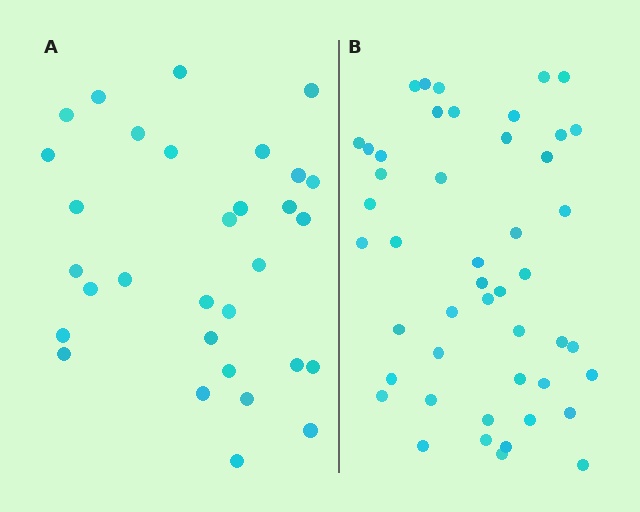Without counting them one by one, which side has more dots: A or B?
Region B (the right region) has more dots.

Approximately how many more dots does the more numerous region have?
Region B has approximately 15 more dots than region A.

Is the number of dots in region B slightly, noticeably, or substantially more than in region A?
Region B has substantially more. The ratio is roughly 1.5 to 1.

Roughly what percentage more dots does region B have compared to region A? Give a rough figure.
About 50% more.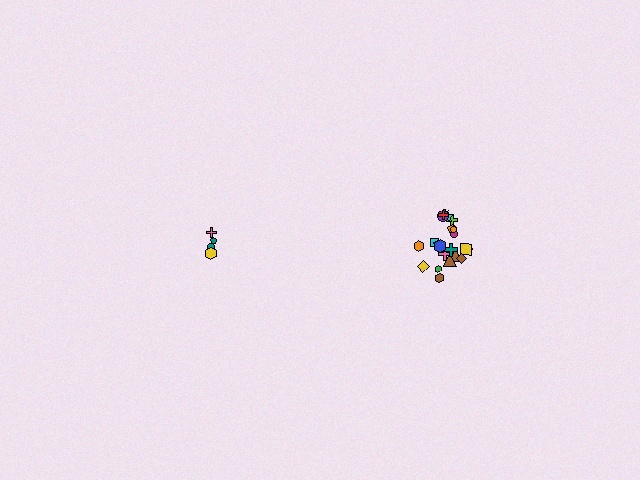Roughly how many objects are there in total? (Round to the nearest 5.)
Roughly 25 objects in total.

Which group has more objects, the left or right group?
The right group.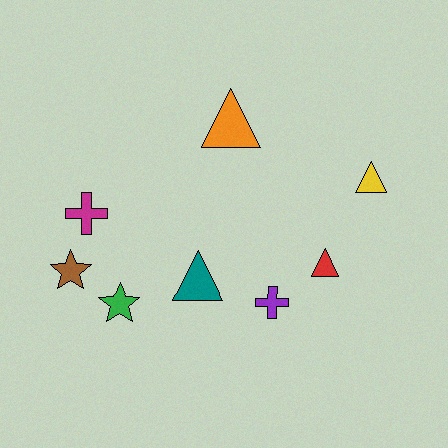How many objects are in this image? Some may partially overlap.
There are 8 objects.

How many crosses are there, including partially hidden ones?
There are 2 crosses.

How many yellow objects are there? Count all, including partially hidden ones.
There is 1 yellow object.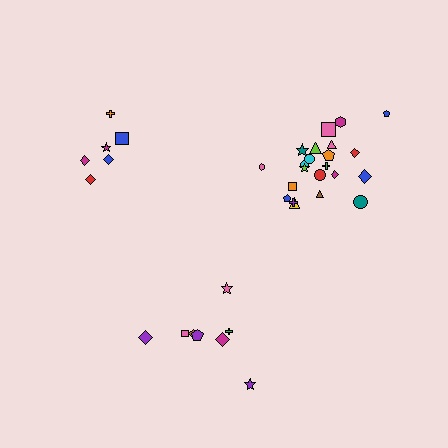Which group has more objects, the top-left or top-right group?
The top-right group.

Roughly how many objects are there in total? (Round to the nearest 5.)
Roughly 35 objects in total.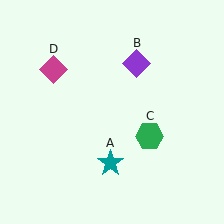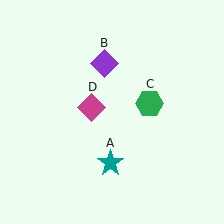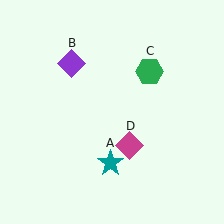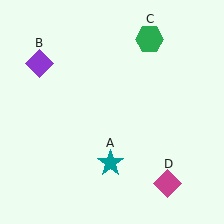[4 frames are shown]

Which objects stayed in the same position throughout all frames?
Teal star (object A) remained stationary.